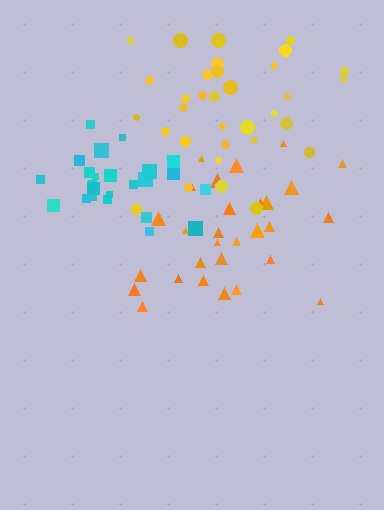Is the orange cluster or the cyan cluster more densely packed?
Cyan.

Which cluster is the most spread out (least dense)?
Orange.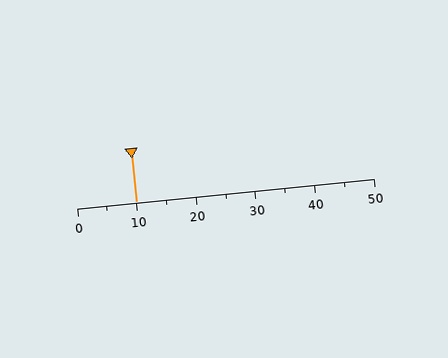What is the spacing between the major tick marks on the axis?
The major ticks are spaced 10 apart.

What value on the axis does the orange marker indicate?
The marker indicates approximately 10.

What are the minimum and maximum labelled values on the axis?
The axis runs from 0 to 50.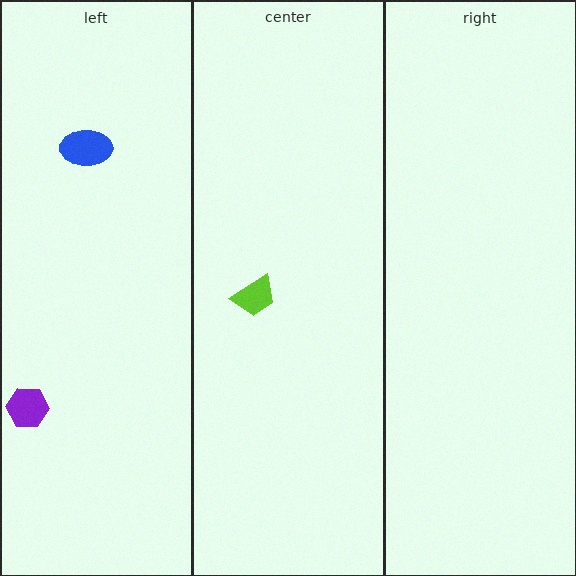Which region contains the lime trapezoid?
The center region.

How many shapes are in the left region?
2.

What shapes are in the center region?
The lime trapezoid.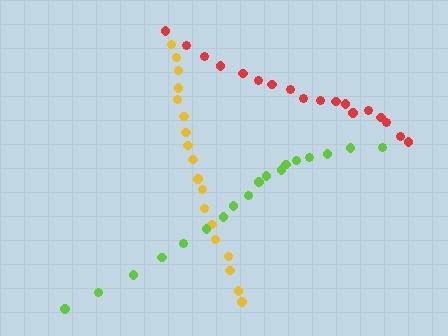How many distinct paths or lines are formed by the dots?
There are 3 distinct paths.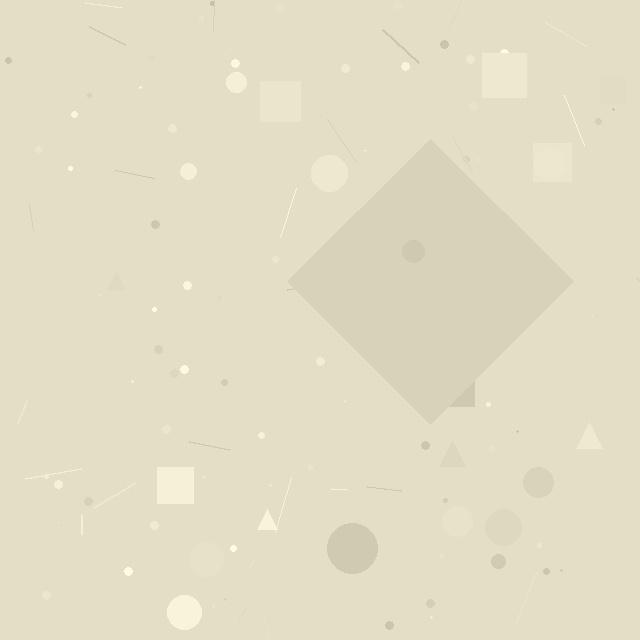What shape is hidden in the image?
A diamond is hidden in the image.